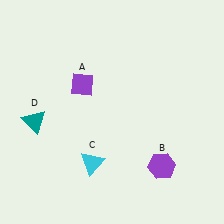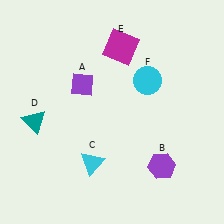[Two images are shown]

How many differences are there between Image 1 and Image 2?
There are 2 differences between the two images.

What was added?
A magenta square (E), a cyan circle (F) were added in Image 2.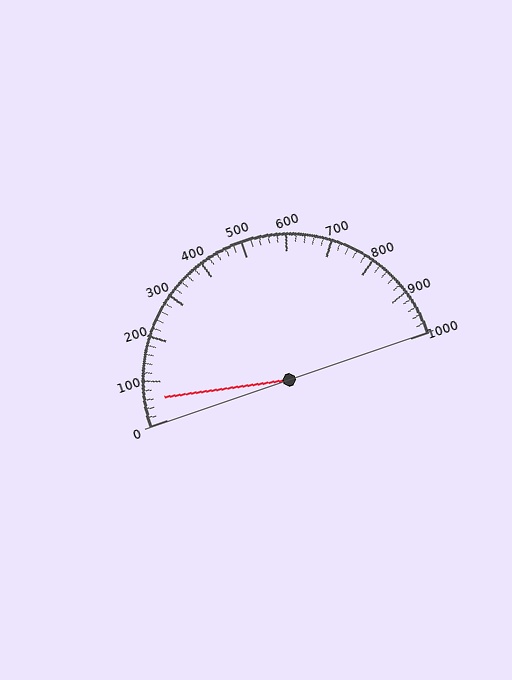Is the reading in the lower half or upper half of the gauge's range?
The reading is in the lower half of the range (0 to 1000).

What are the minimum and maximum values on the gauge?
The gauge ranges from 0 to 1000.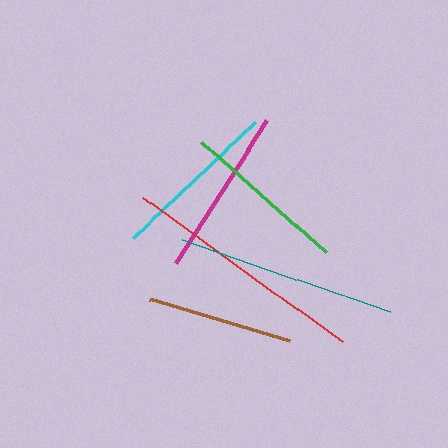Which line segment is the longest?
The red line is the longest at approximately 247 pixels.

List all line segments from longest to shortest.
From longest to shortest: red, teal, magenta, cyan, green, brown.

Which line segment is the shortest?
The brown line is the shortest at approximately 146 pixels.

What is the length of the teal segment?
The teal segment is approximately 219 pixels long.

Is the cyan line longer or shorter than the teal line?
The teal line is longer than the cyan line.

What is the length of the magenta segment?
The magenta segment is approximately 170 pixels long.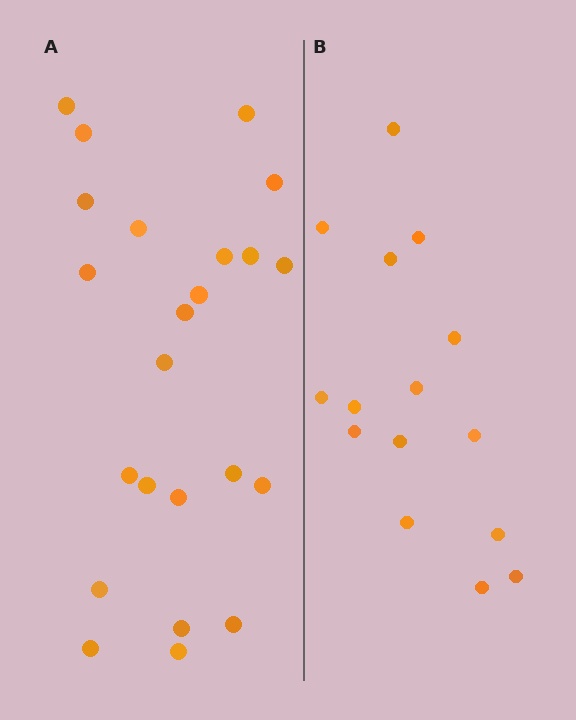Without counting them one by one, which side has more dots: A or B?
Region A (the left region) has more dots.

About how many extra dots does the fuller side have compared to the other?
Region A has roughly 8 or so more dots than region B.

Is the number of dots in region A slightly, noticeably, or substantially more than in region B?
Region A has substantially more. The ratio is roughly 1.5 to 1.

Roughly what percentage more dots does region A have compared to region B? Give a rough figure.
About 55% more.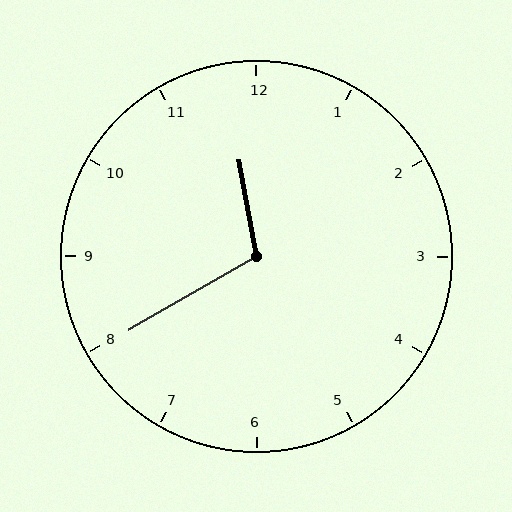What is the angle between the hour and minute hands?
Approximately 110 degrees.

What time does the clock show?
11:40.